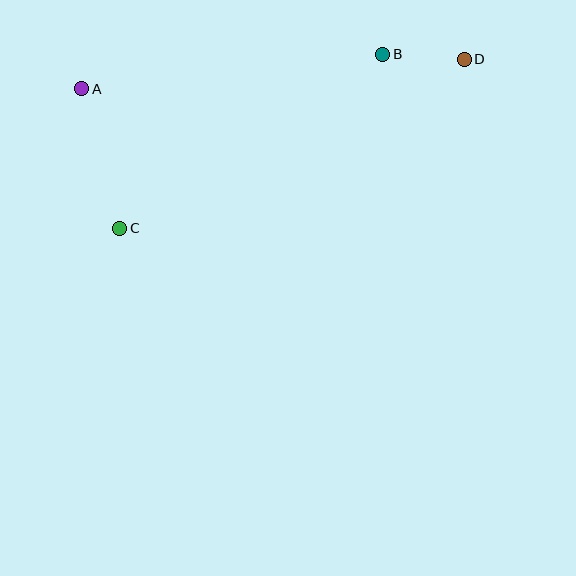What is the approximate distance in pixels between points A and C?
The distance between A and C is approximately 145 pixels.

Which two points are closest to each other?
Points B and D are closest to each other.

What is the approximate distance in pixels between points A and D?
The distance between A and D is approximately 384 pixels.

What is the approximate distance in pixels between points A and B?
The distance between A and B is approximately 303 pixels.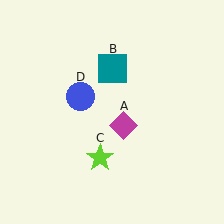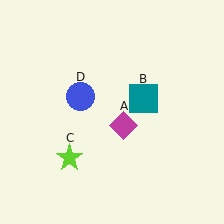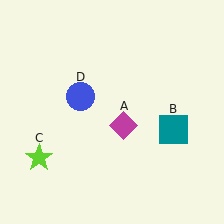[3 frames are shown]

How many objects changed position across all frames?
2 objects changed position: teal square (object B), lime star (object C).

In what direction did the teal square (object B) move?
The teal square (object B) moved down and to the right.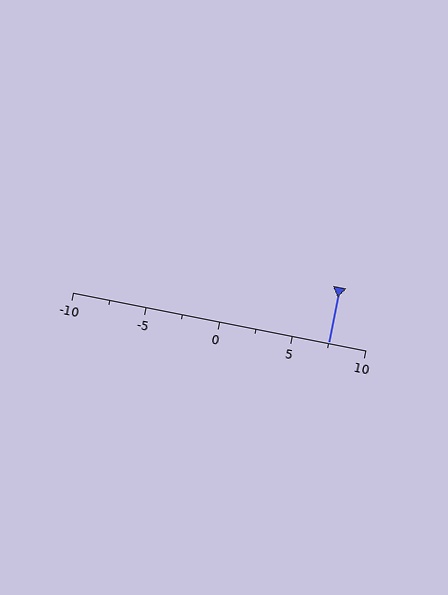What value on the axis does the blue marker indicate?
The marker indicates approximately 7.5.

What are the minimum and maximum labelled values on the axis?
The axis runs from -10 to 10.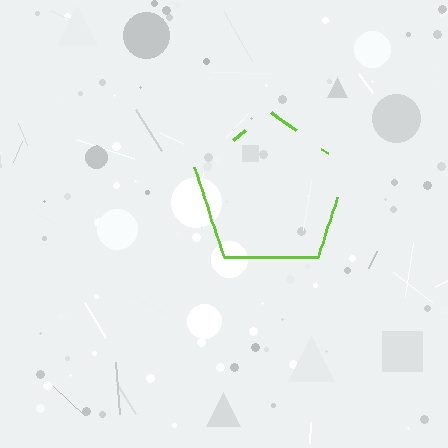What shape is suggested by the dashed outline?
The dashed outline suggests a pentagon.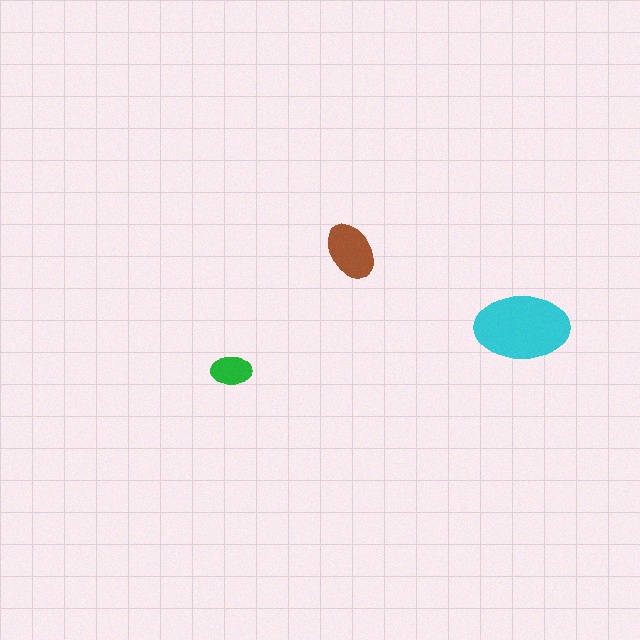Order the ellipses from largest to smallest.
the cyan one, the brown one, the green one.